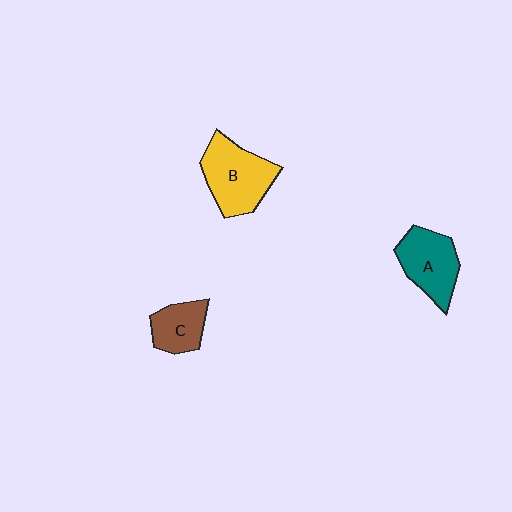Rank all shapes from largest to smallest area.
From largest to smallest: B (yellow), A (teal), C (brown).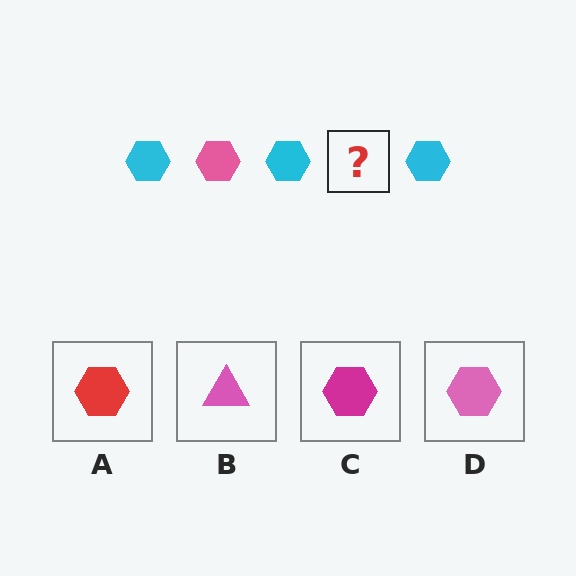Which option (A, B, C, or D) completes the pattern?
D.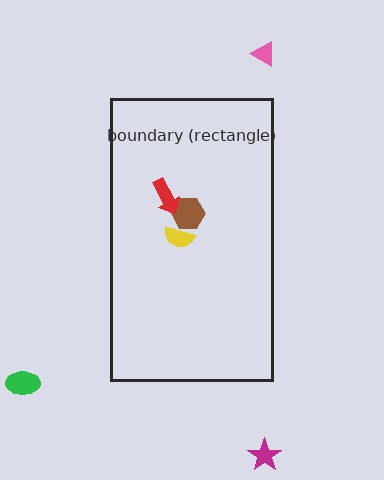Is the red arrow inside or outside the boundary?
Inside.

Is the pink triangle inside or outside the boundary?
Outside.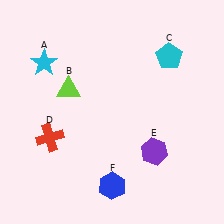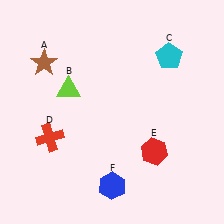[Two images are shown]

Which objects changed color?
A changed from cyan to brown. E changed from purple to red.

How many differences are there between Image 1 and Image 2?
There are 2 differences between the two images.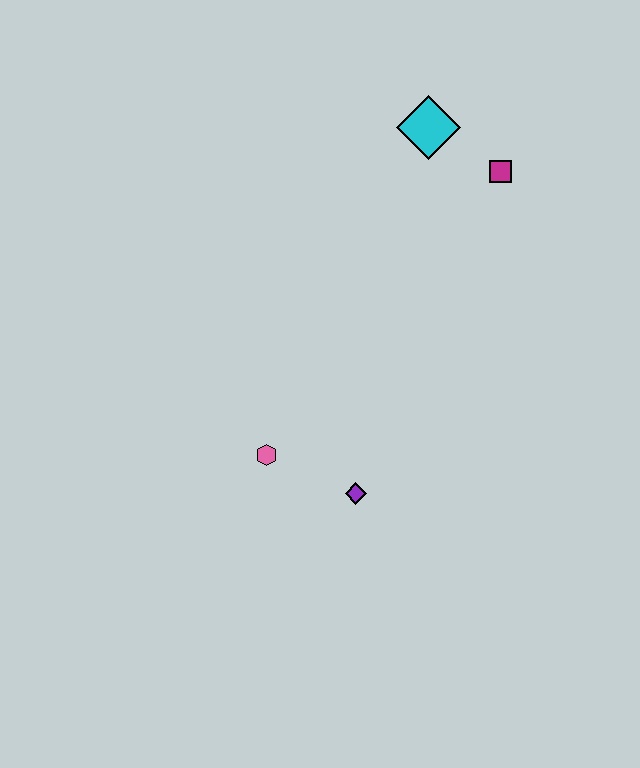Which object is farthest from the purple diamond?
The cyan diamond is farthest from the purple diamond.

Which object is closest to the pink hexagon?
The purple diamond is closest to the pink hexagon.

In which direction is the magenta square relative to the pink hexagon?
The magenta square is above the pink hexagon.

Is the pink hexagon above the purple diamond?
Yes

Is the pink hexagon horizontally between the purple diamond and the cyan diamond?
No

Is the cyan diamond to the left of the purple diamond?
No